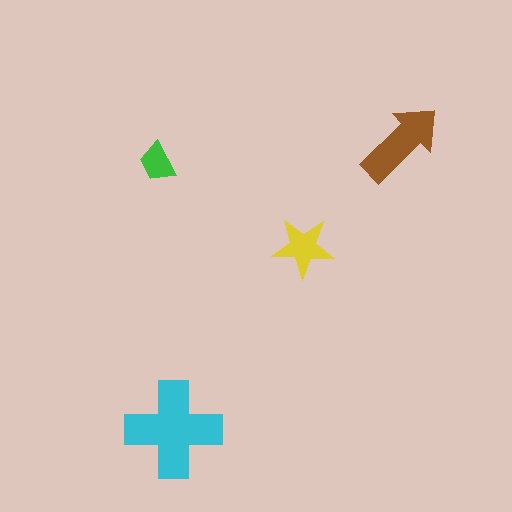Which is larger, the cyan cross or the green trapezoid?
The cyan cross.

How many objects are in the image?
There are 4 objects in the image.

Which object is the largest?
The cyan cross.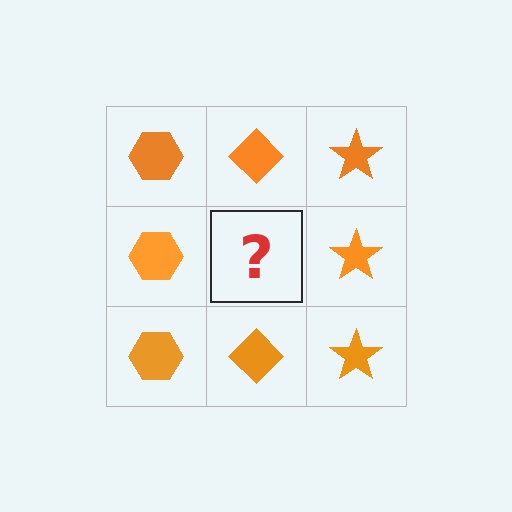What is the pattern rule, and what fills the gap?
The rule is that each column has a consistent shape. The gap should be filled with an orange diamond.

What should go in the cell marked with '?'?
The missing cell should contain an orange diamond.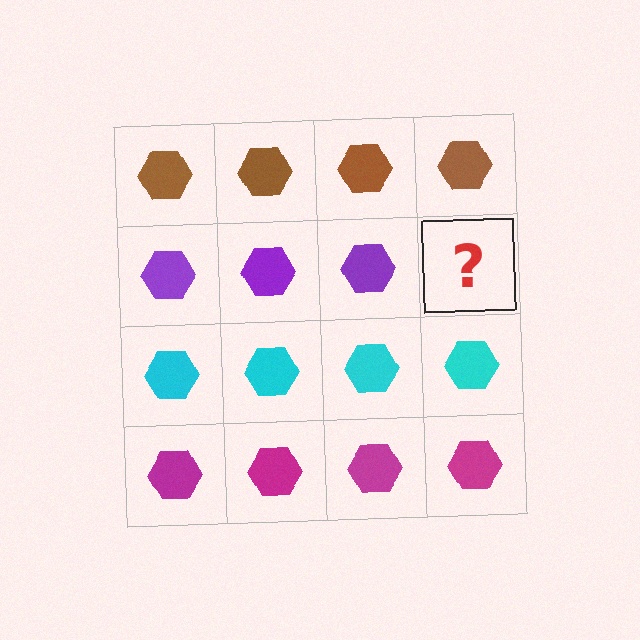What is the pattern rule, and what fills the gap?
The rule is that each row has a consistent color. The gap should be filled with a purple hexagon.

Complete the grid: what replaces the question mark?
The question mark should be replaced with a purple hexagon.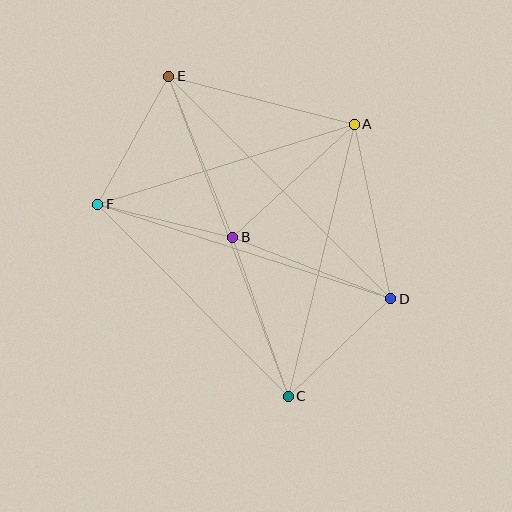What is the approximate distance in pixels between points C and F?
The distance between C and F is approximately 270 pixels.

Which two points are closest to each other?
Points B and F are closest to each other.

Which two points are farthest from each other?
Points C and E are farthest from each other.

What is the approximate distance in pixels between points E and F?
The distance between E and F is approximately 146 pixels.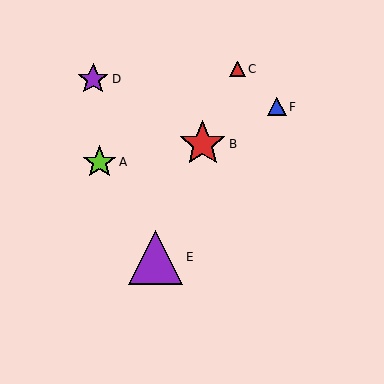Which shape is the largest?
The purple triangle (labeled E) is the largest.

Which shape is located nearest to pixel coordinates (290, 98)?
The blue triangle (labeled F) at (277, 107) is nearest to that location.